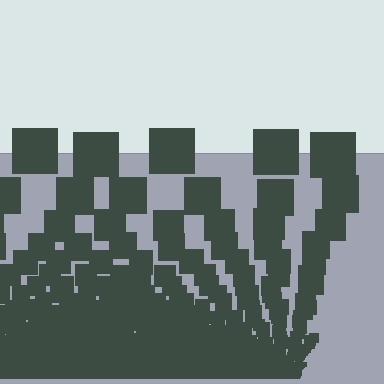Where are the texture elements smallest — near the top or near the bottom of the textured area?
Near the bottom.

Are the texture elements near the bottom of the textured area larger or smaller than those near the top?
Smaller. The gradient is inverted — elements near the bottom are smaller and denser.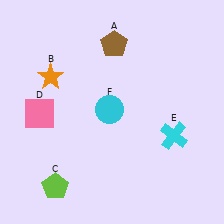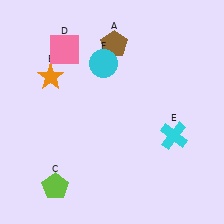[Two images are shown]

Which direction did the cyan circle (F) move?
The cyan circle (F) moved up.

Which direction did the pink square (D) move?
The pink square (D) moved up.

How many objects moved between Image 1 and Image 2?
2 objects moved between the two images.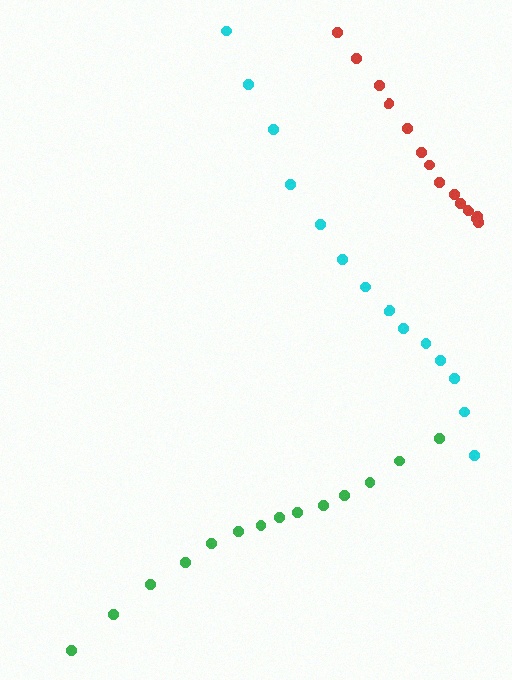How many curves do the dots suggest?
There are 3 distinct paths.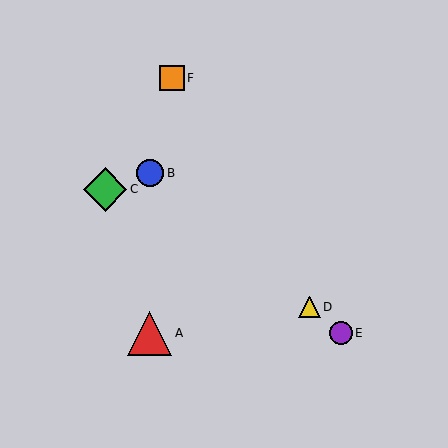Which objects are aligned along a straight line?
Objects B, D, E are aligned along a straight line.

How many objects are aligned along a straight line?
3 objects (B, D, E) are aligned along a straight line.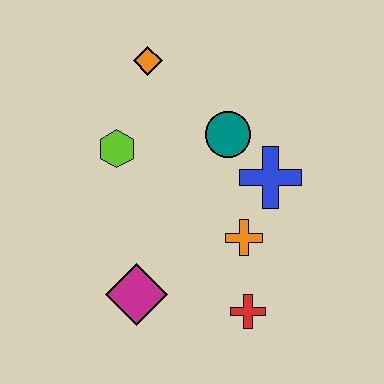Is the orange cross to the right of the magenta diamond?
Yes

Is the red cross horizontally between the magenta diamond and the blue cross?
Yes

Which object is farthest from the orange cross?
The orange diamond is farthest from the orange cross.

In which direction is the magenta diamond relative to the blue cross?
The magenta diamond is to the left of the blue cross.